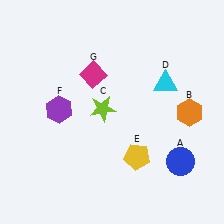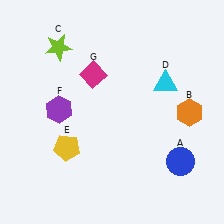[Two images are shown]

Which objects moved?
The objects that moved are: the lime star (C), the yellow pentagon (E).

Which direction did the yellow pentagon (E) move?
The yellow pentagon (E) moved left.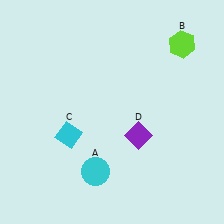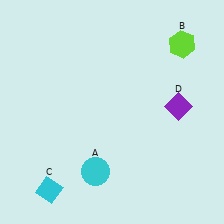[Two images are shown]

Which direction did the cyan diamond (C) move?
The cyan diamond (C) moved down.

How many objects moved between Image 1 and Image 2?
2 objects moved between the two images.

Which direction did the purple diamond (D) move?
The purple diamond (D) moved right.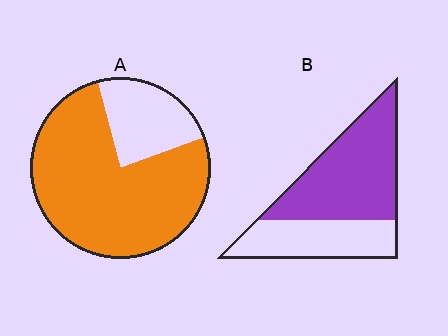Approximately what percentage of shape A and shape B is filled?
A is approximately 75% and B is approximately 60%.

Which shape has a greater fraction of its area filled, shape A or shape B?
Shape A.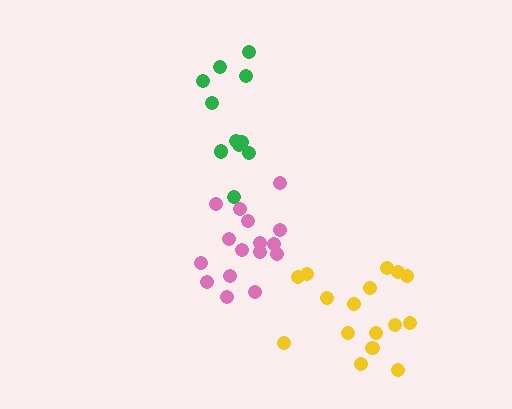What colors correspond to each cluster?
The clusters are colored: pink, green, yellow.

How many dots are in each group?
Group 1: 16 dots, Group 2: 11 dots, Group 3: 16 dots (43 total).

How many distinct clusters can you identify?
There are 3 distinct clusters.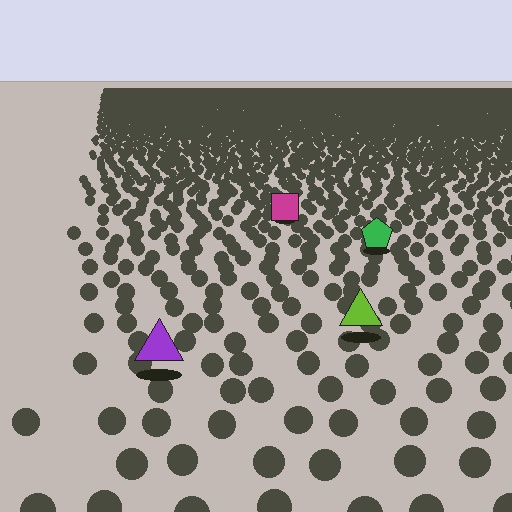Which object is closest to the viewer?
The purple triangle is closest. The texture marks near it are larger and more spread out.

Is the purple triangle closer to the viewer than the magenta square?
Yes. The purple triangle is closer — you can tell from the texture gradient: the ground texture is coarser near it.